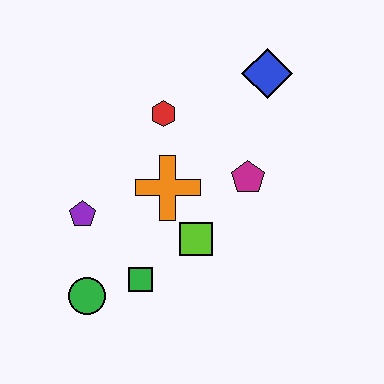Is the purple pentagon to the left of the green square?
Yes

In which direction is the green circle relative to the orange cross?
The green circle is below the orange cross.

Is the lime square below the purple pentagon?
Yes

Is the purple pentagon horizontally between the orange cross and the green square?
No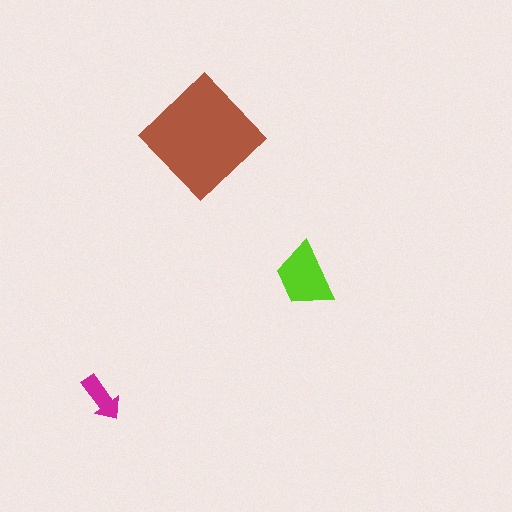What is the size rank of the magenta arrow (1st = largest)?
3rd.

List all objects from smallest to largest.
The magenta arrow, the lime trapezoid, the brown diamond.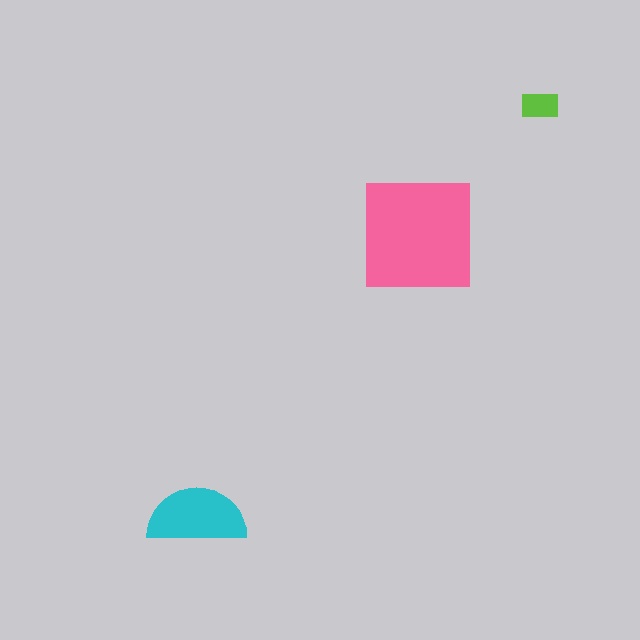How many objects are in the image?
There are 3 objects in the image.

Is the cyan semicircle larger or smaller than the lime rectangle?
Larger.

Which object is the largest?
The pink square.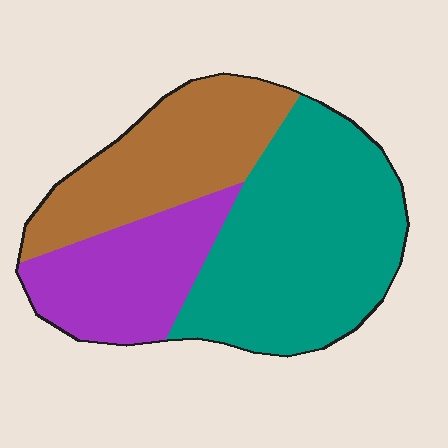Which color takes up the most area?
Teal, at roughly 50%.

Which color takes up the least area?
Purple, at roughly 25%.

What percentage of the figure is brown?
Brown takes up about one quarter (1/4) of the figure.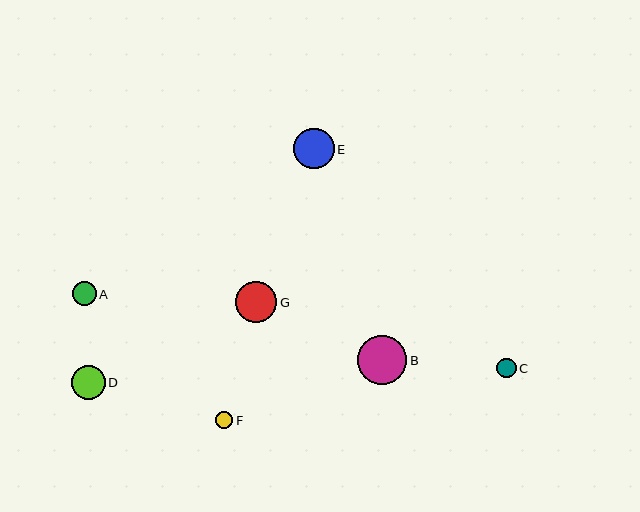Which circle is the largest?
Circle B is the largest with a size of approximately 49 pixels.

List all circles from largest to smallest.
From largest to smallest: B, G, E, D, A, C, F.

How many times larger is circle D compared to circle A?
Circle D is approximately 1.4 times the size of circle A.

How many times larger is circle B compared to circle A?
Circle B is approximately 2.0 times the size of circle A.